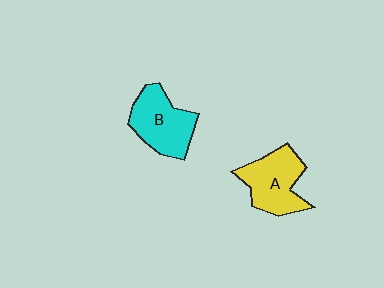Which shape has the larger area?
Shape B (cyan).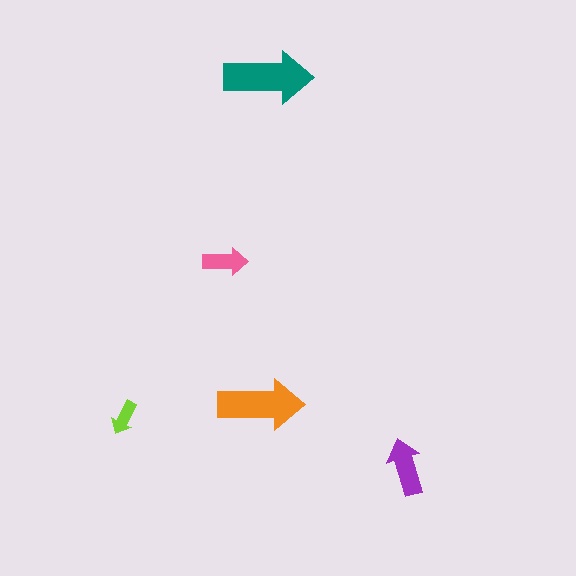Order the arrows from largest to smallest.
the teal one, the orange one, the purple one, the pink one, the lime one.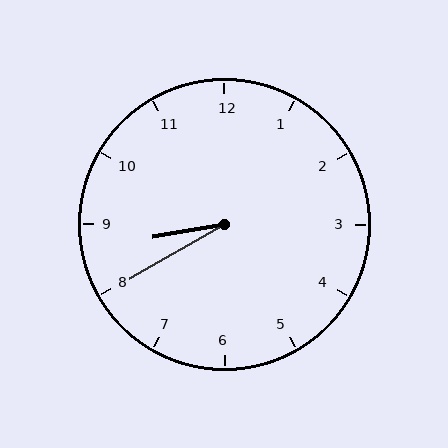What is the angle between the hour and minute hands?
Approximately 20 degrees.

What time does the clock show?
8:40.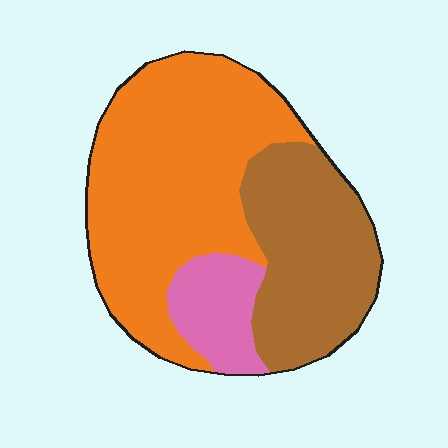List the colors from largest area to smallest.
From largest to smallest: orange, brown, pink.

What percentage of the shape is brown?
Brown takes up between a sixth and a third of the shape.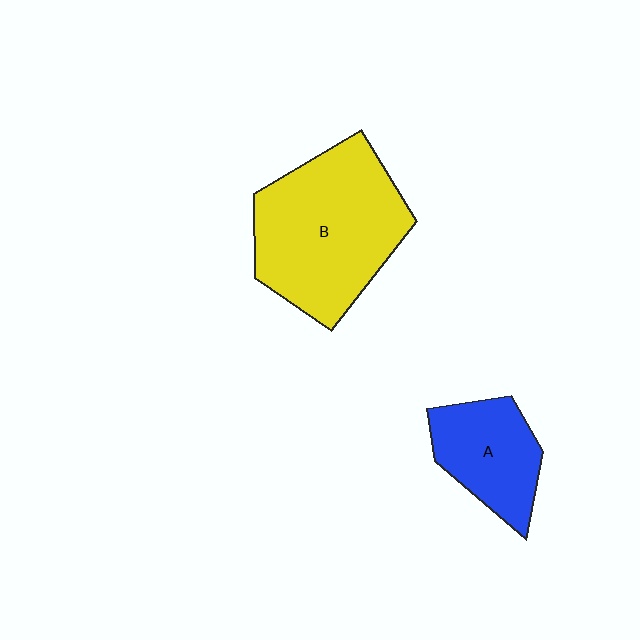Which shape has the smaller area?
Shape A (blue).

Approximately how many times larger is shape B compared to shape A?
Approximately 2.0 times.